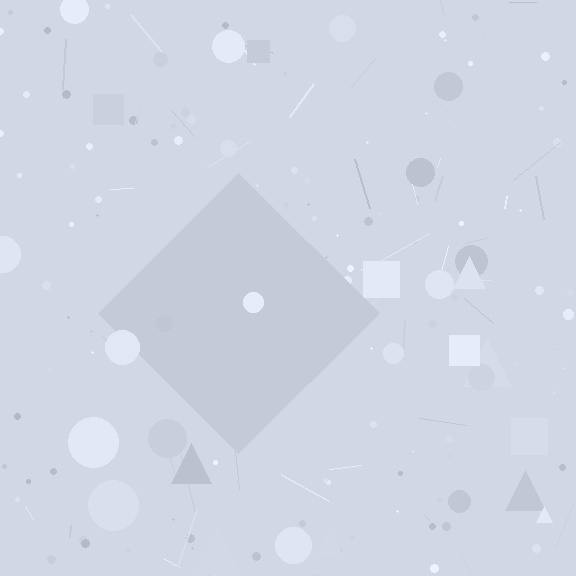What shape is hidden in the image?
A diamond is hidden in the image.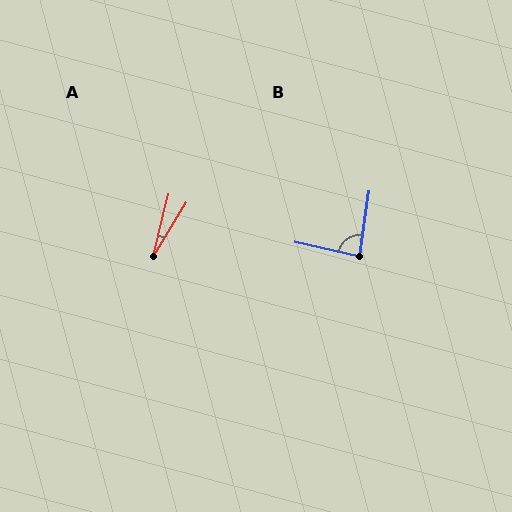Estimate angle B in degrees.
Approximately 85 degrees.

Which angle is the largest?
B, at approximately 85 degrees.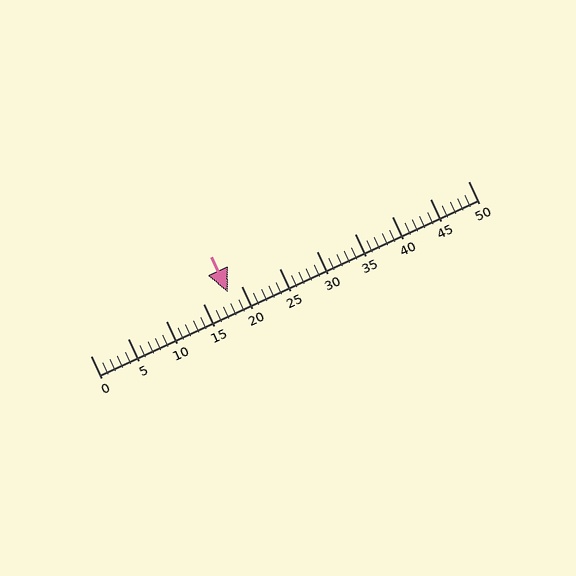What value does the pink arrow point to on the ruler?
The pink arrow points to approximately 18.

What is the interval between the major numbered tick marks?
The major tick marks are spaced 5 units apart.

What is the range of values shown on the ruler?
The ruler shows values from 0 to 50.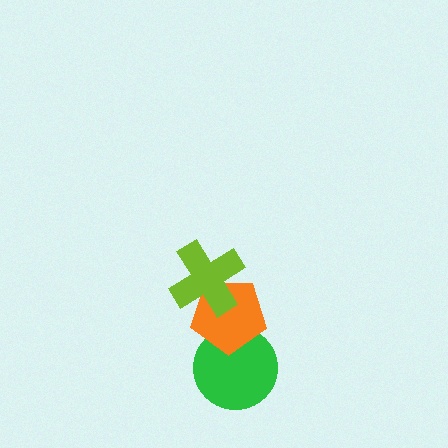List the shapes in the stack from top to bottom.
From top to bottom: the lime cross, the orange pentagon, the green circle.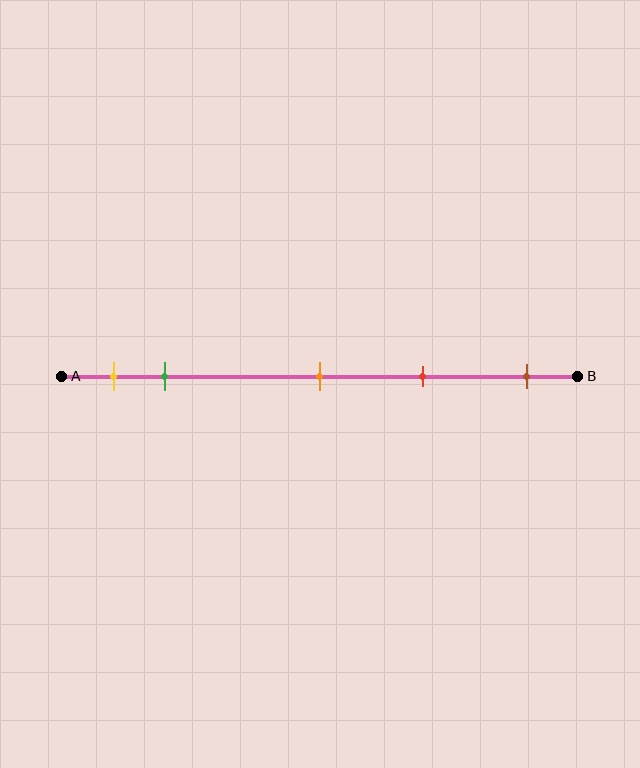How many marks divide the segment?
There are 5 marks dividing the segment.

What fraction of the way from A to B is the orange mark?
The orange mark is approximately 50% (0.5) of the way from A to B.